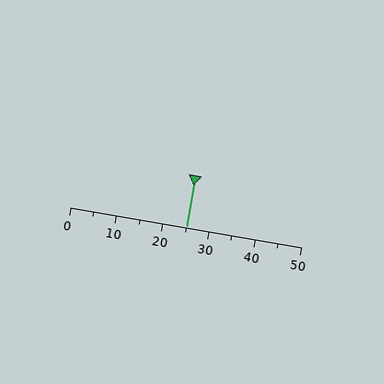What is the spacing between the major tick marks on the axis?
The major ticks are spaced 10 apart.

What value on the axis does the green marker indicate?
The marker indicates approximately 25.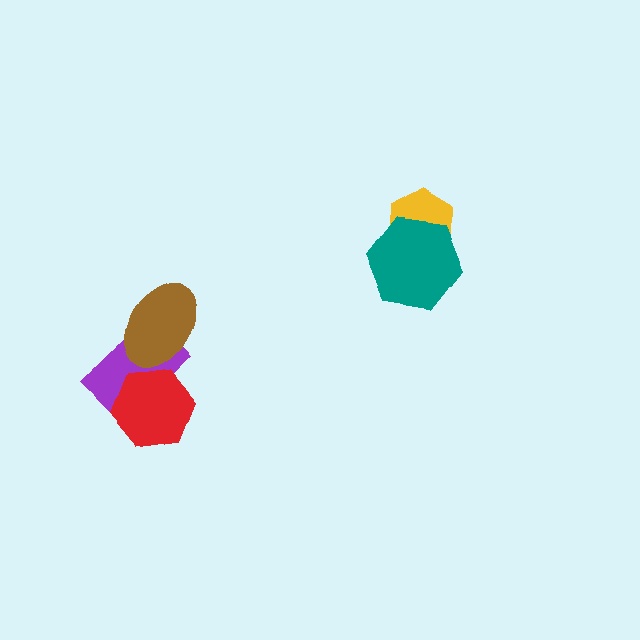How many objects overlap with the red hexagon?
1 object overlaps with the red hexagon.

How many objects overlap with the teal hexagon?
1 object overlaps with the teal hexagon.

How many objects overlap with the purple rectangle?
2 objects overlap with the purple rectangle.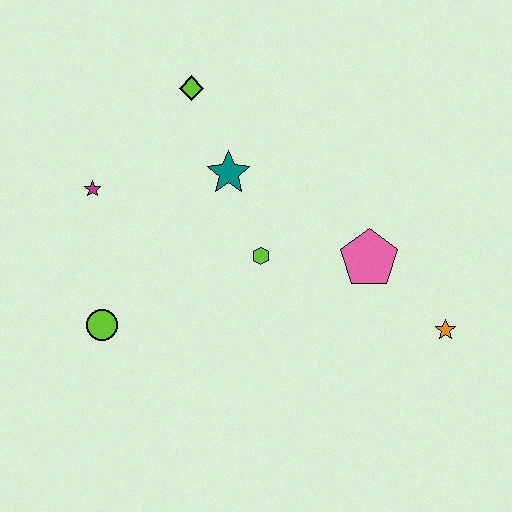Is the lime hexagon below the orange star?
No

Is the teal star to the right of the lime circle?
Yes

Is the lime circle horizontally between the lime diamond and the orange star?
No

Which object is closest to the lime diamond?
The teal star is closest to the lime diamond.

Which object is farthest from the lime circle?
The orange star is farthest from the lime circle.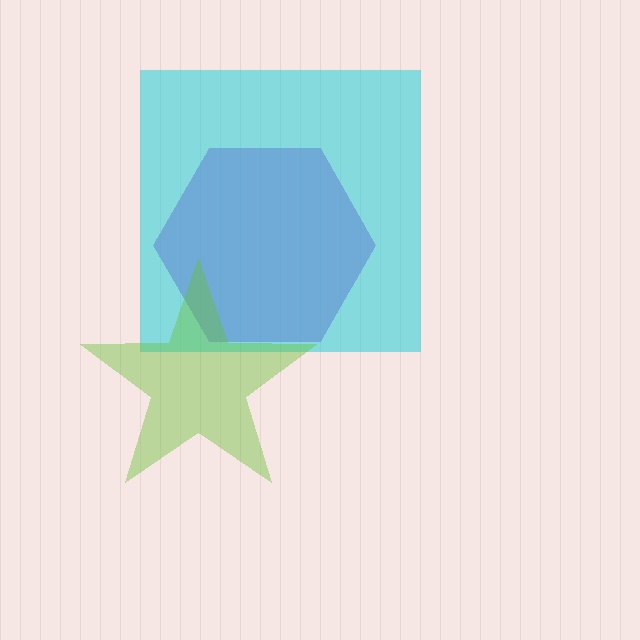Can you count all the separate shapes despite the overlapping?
Yes, there are 3 separate shapes.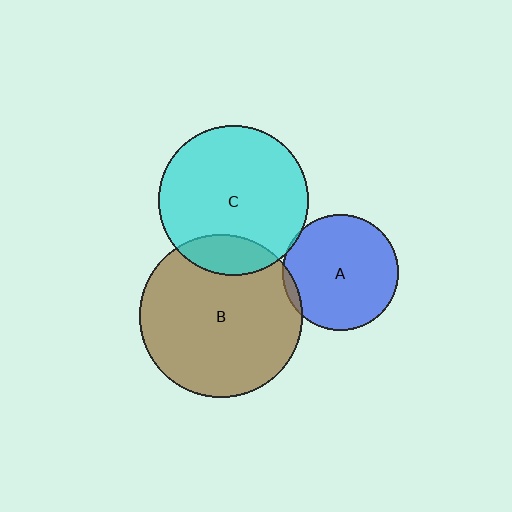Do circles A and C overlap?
Yes.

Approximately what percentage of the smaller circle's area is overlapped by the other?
Approximately 5%.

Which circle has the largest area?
Circle B (brown).